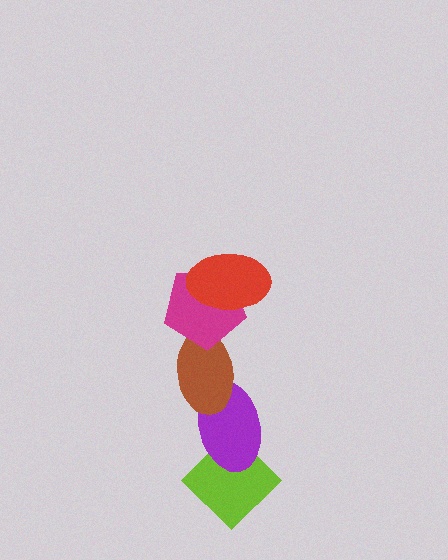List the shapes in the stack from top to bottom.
From top to bottom: the red ellipse, the magenta pentagon, the brown ellipse, the purple ellipse, the lime diamond.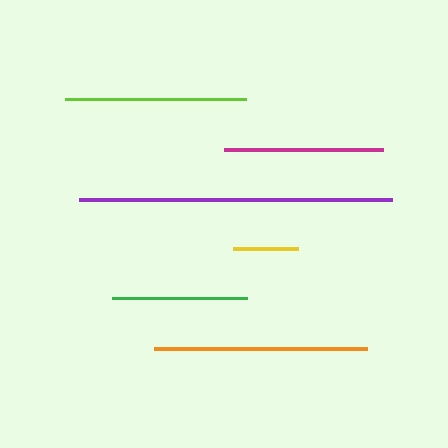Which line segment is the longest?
The purple line is the longest at approximately 312 pixels.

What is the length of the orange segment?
The orange segment is approximately 213 pixels long.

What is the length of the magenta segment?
The magenta segment is approximately 159 pixels long.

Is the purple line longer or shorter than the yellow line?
The purple line is longer than the yellow line.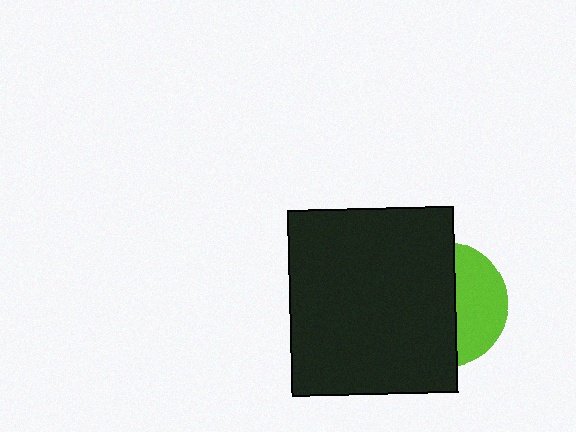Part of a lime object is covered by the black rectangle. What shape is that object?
It is a circle.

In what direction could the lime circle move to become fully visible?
The lime circle could move right. That would shift it out from behind the black rectangle entirely.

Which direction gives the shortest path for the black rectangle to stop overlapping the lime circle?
Moving left gives the shortest separation.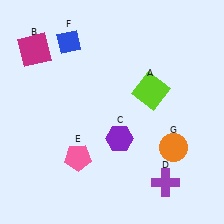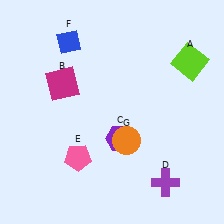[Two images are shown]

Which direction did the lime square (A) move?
The lime square (A) moved right.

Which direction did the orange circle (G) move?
The orange circle (G) moved left.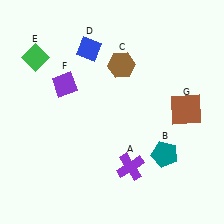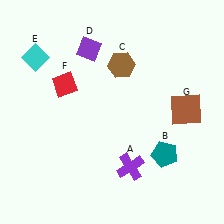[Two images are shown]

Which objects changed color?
D changed from blue to purple. E changed from green to cyan. F changed from purple to red.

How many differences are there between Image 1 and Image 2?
There are 3 differences between the two images.